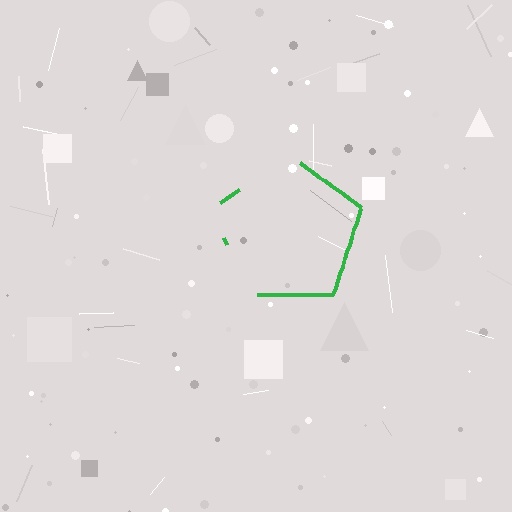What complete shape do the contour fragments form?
The contour fragments form a pentagon.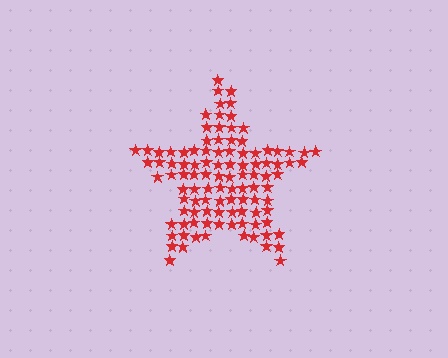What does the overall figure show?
The overall figure shows a star.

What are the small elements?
The small elements are stars.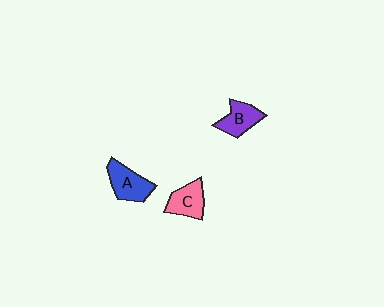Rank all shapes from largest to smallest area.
From largest to smallest: A (blue), C (pink), B (purple).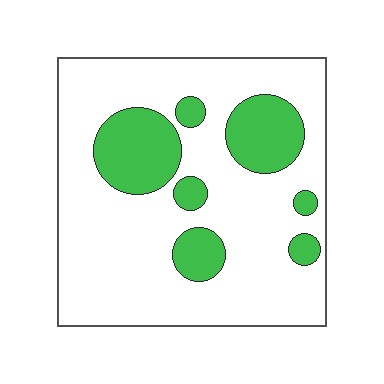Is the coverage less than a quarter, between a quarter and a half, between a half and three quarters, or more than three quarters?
Less than a quarter.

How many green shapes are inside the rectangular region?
7.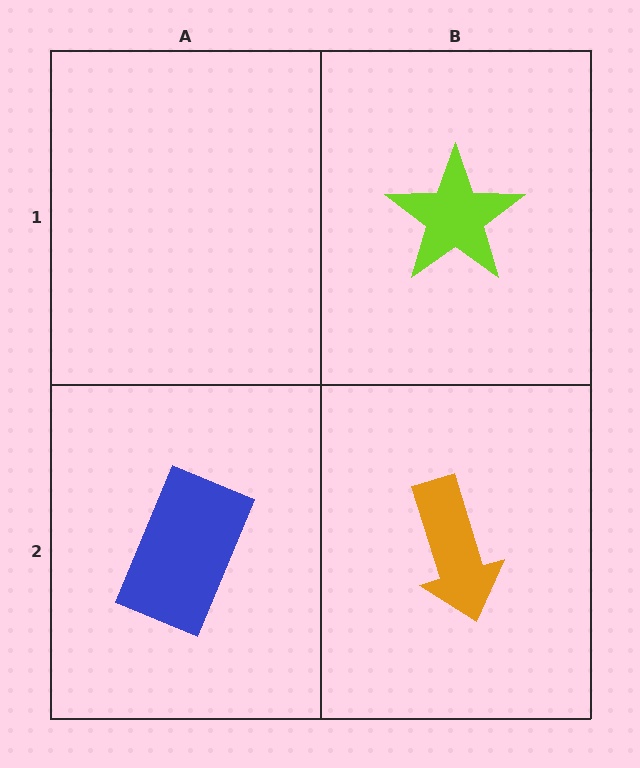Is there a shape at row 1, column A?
No, that cell is empty.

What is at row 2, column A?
A blue rectangle.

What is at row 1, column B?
A lime star.